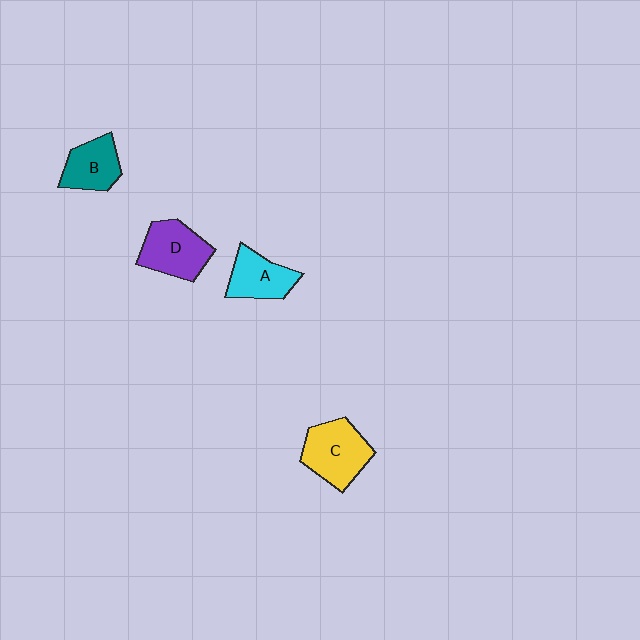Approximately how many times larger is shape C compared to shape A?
Approximately 1.3 times.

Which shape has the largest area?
Shape C (yellow).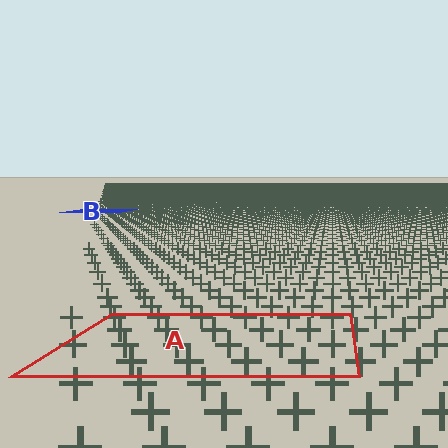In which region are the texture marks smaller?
The texture marks are smaller in region B, because it is farther away.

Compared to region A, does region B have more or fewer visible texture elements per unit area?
Region B has more texture elements per unit area — they are packed more densely because it is farther away.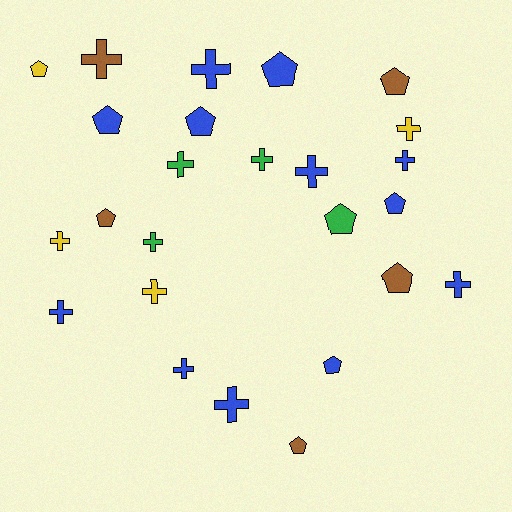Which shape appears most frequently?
Cross, with 14 objects.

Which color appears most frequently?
Blue, with 12 objects.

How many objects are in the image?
There are 25 objects.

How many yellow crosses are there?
There are 3 yellow crosses.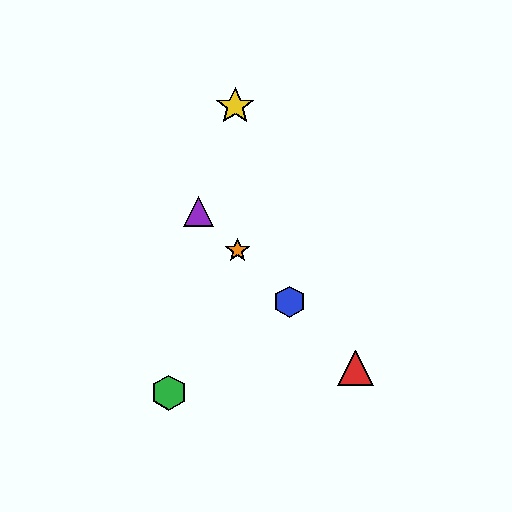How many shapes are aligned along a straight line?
4 shapes (the red triangle, the blue hexagon, the purple triangle, the orange star) are aligned along a straight line.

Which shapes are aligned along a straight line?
The red triangle, the blue hexagon, the purple triangle, the orange star are aligned along a straight line.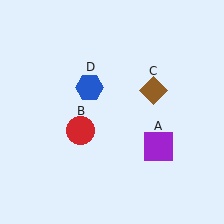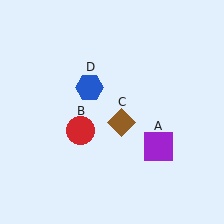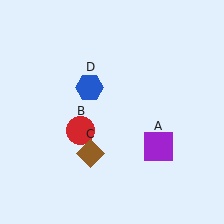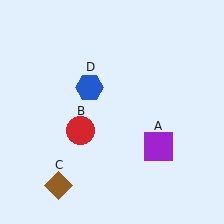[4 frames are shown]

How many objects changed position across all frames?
1 object changed position: brown diamond (object C).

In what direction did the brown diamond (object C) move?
The brown diamond (object C) moved down and to the left.